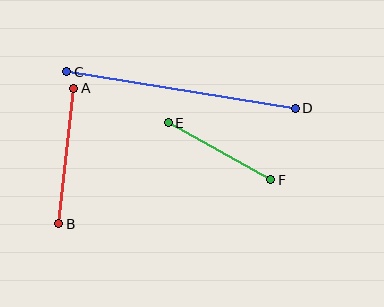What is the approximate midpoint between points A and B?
The midpoint is at approximately (66, 156) pixels.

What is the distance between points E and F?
The distance is approximately 118 pixels.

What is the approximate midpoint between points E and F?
The midpoint is at approximately (219, 151) pixels.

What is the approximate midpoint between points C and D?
The midpoint is at approximately (181, 90) pixels.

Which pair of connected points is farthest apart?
Points C and D are farthest apart.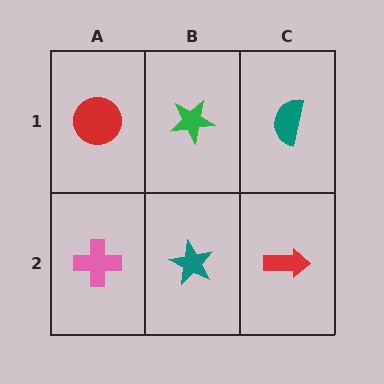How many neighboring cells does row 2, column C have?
2.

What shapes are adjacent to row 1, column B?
A teal star (row 2, column B), a red circle (row 1, column A), a teal semicircle (row 1, column C).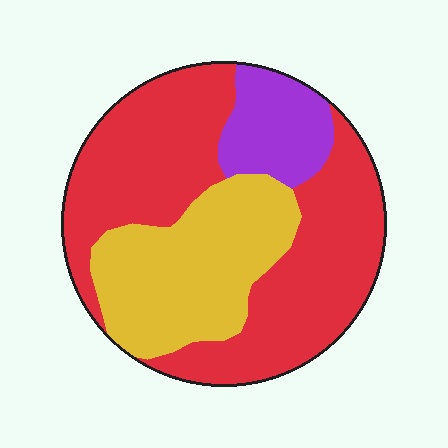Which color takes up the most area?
Red, at roughly 55%.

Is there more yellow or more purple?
Yellow.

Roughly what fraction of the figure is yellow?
Yellow takes up about one third (1/3) of the figure.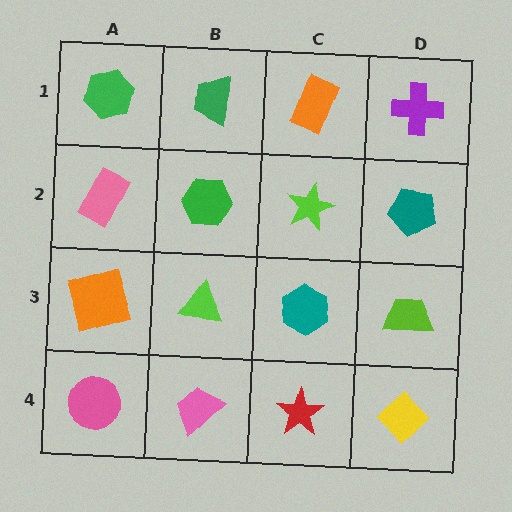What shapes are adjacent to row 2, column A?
A green hexagon (row 1, column A), an orange square (row 3, column A), a green hexagon (row 2, column B).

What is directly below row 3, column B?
A pink trapezoid.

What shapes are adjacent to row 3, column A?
A pink rectangle (row 2, column A), a pink circle (row 4, column A), a lime triangle (row 3, column B).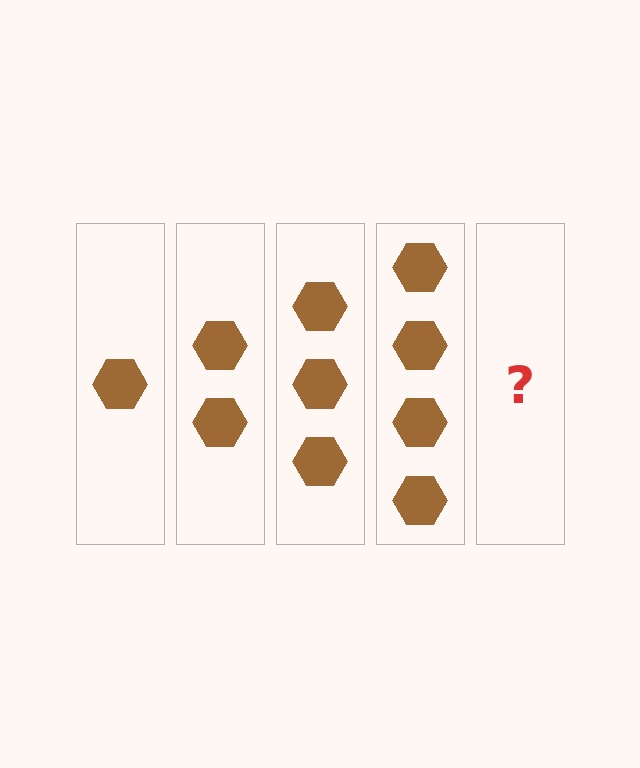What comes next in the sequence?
The next element should be 5 hexagons.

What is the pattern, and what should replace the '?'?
The pattern is that each step adds one more hexagon. The '?' should be 5 hexagons.